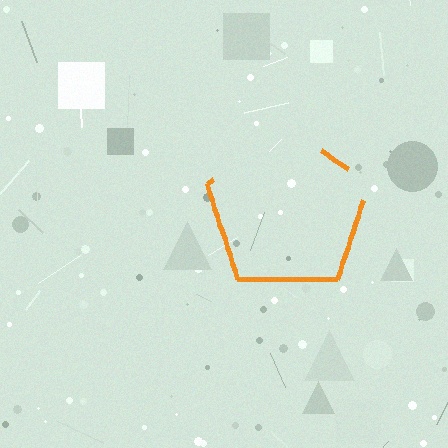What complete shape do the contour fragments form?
The contour fragments form a pentagon.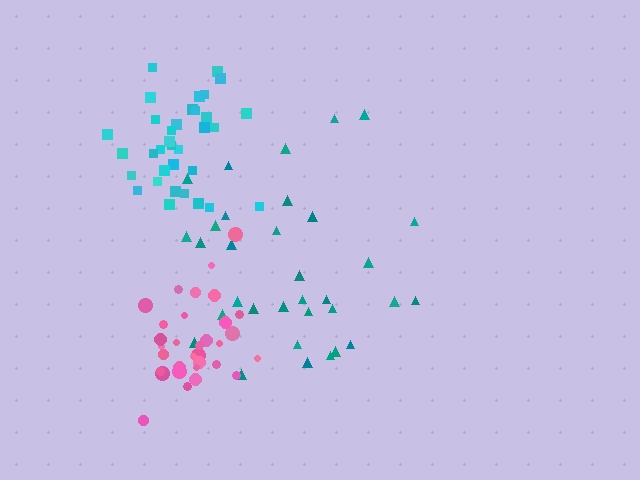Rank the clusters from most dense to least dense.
pink, cyan, teal.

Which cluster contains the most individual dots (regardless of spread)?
Cyan (34).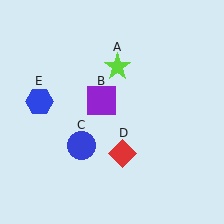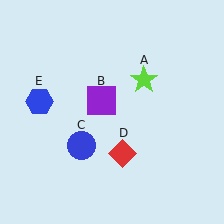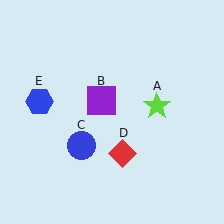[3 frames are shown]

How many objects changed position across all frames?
1 object changed position: lime star (object A).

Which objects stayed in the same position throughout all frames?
Purple square (object B) and blue circle (object C) and red diamond (object D) and blue hexagon (object E) remained stationary.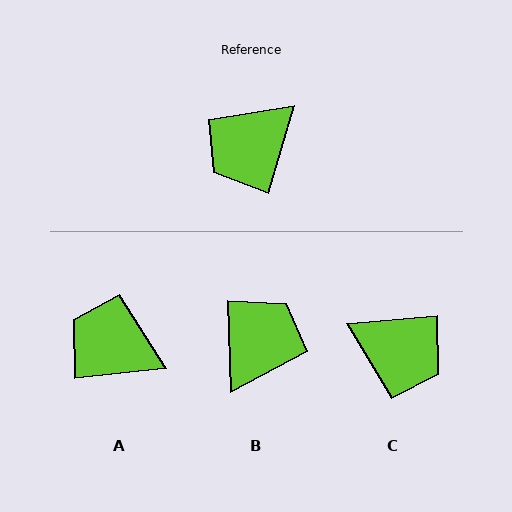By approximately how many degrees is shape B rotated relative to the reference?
Approximately 162 degrees clockwise.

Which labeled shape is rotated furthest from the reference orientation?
B, about 162 degrees away.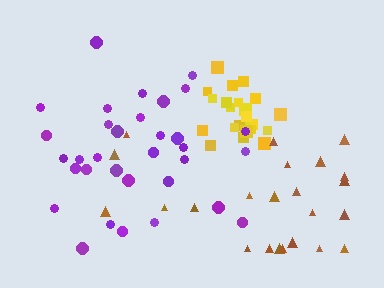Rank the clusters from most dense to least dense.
yellow, purple, brown.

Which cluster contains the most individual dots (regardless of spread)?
Purple (34).